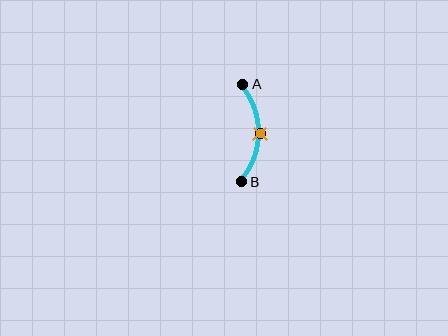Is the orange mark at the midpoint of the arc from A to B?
Yes. The orange mark lies on the arc at equal arc-length from both A and B — it is the arc midpoint.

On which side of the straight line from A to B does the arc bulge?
The arc bulges to the right of the straight line connecting A and B.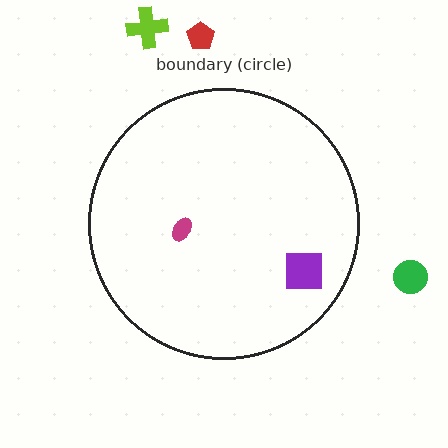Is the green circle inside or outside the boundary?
Outside.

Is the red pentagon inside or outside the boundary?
Outside.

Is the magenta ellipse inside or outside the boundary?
Inside.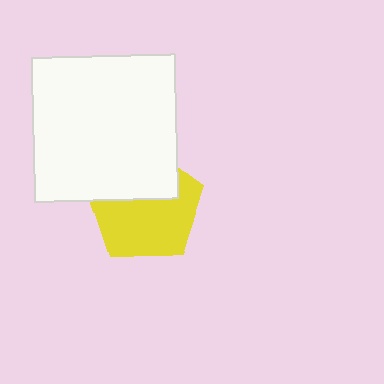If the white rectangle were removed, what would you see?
You would see the complete yellow pentagon.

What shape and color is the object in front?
The object in front is a white rectangle.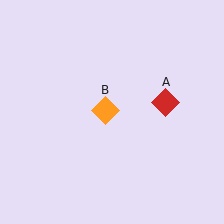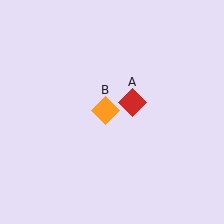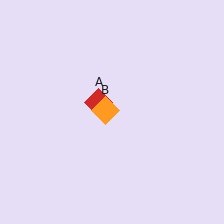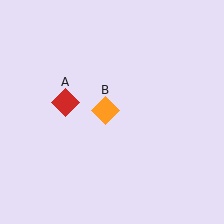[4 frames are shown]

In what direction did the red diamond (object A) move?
The red diamond (object A) moved left.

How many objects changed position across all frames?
1 object changed position: red diamond (object A).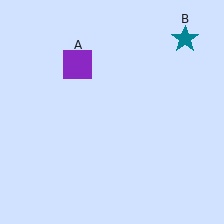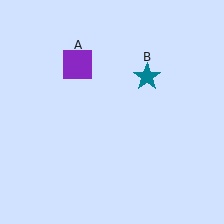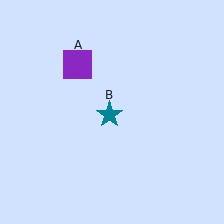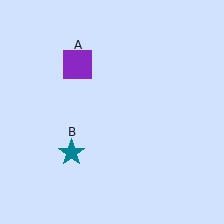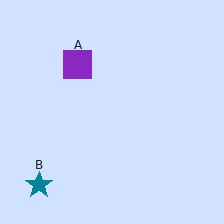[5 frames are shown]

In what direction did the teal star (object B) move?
The teal star (object B) moved down and to the left.